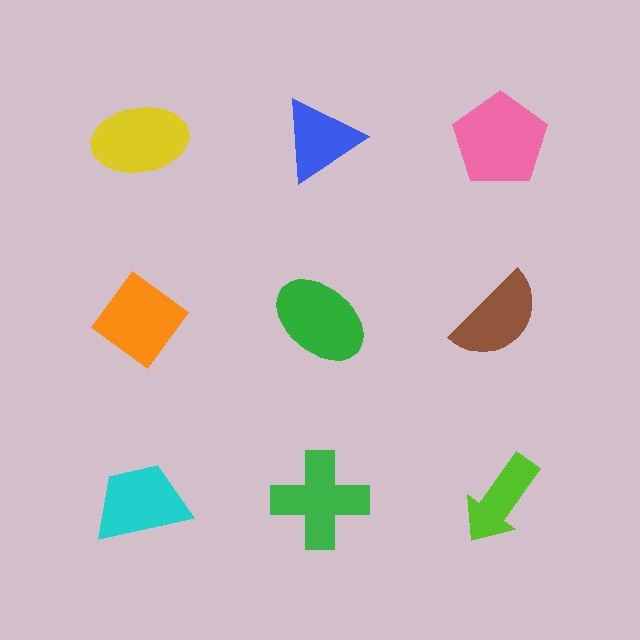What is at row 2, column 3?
A brown semicircle.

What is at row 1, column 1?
A yellow ellipse.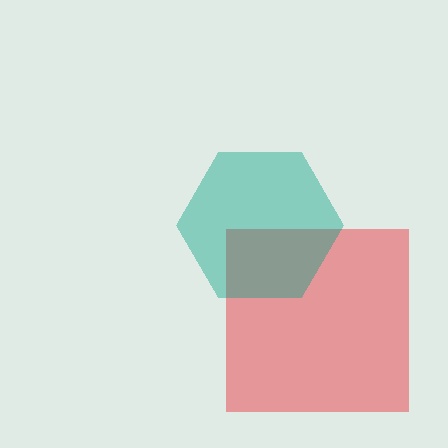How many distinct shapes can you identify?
There are 2 distinct shapes: a red square, a teal hexagon.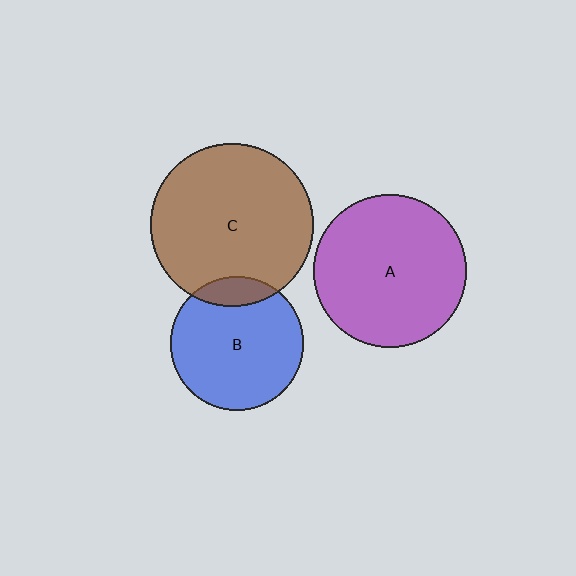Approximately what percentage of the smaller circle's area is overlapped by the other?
Approximately 15%.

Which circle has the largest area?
Circle C (brown).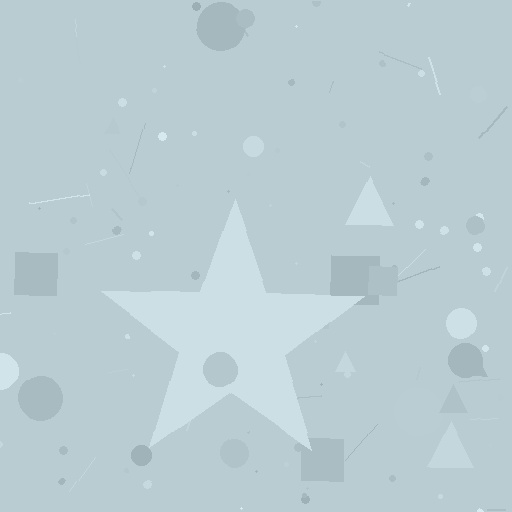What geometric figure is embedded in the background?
A star is embedded in the background.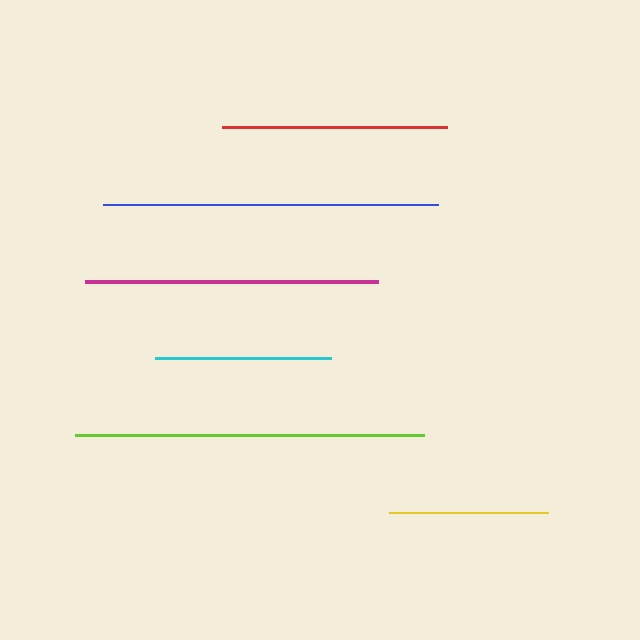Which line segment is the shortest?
The yellow line is the shortest at approximately 159 pixels.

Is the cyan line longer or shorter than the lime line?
The lime line is longer than the cyan line.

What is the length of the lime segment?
The lime segment is approximately 348 pixels long.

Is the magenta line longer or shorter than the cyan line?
The magenta line is longer than the cyan line.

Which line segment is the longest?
The lime line is the longest at approximately 348 pixels.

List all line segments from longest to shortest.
From longest to shortest: lime, blue, magenta, red, cyan, yellow.